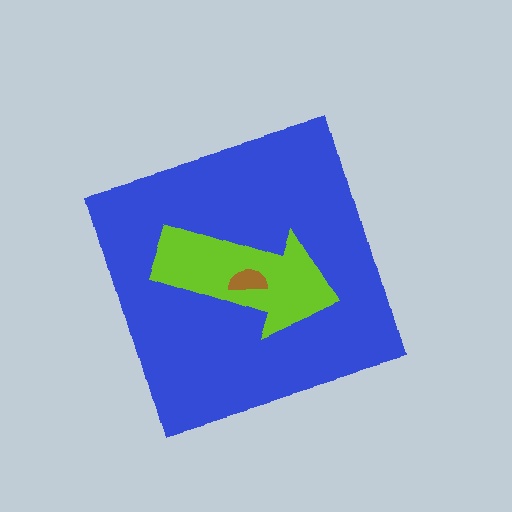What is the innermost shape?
The brown semicircle.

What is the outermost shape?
The blue diamond.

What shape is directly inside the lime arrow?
The brown semicircle.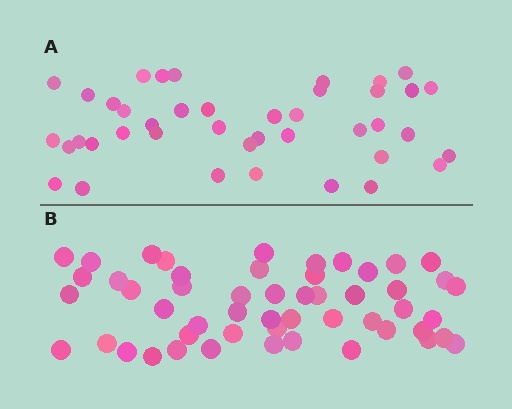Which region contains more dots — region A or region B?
Region B (the bottom region) has more dots.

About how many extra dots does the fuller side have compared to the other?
Region B has roughly 12 or so more dots than region A.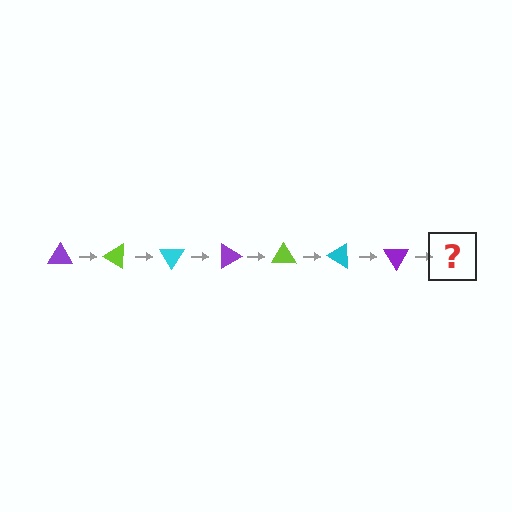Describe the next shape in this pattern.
It should be a lime triangle, rotated 210 degrees from the start.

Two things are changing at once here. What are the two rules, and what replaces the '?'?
The two rules are that it rotates 30 degrees each step and the color cycles through purple, lime, and cyan. The '?' should be a lime triangle, rotated 210 degrees from the start.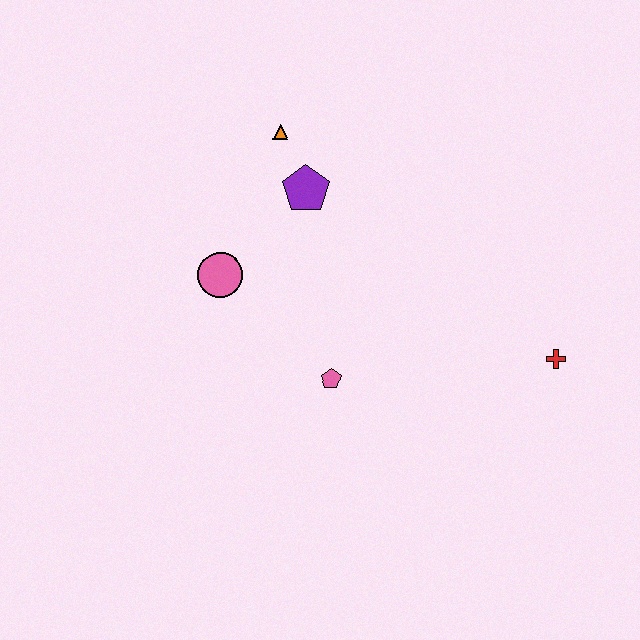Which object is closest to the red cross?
The pink pentagon is closest to the red cross.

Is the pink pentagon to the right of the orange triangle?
Yes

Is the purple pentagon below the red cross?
No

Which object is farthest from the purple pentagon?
The red cross is farthest from the purple pentagon.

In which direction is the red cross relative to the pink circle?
The red cross is to the right of the pink circle.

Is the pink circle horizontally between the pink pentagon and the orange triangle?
No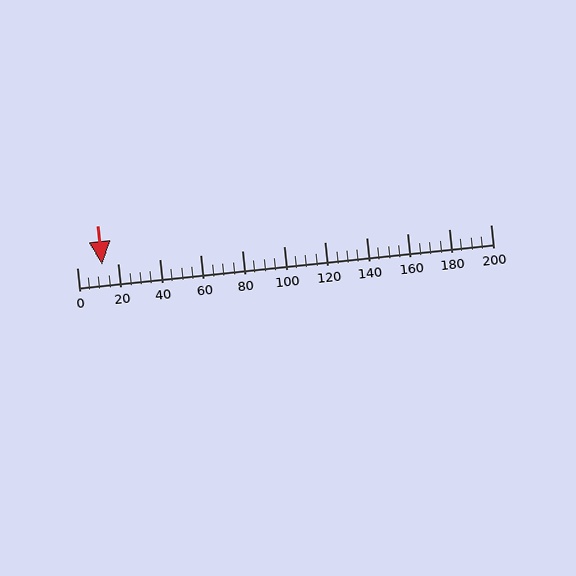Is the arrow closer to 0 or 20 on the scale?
The arrow is closer to 20.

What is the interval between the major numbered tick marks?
The major tick marks are spaced 20 units apart.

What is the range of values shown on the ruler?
The ruler shows values from 0 to 200.